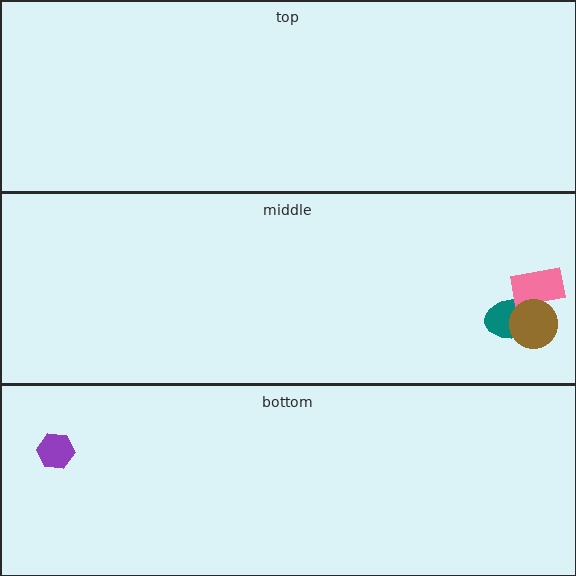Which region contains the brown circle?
The middle region.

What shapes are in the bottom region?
The purple hexagon.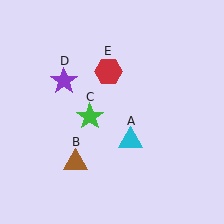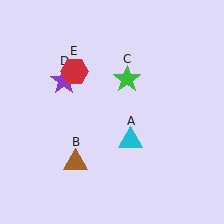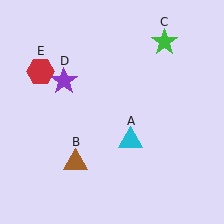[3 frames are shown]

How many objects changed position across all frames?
2 objects changed position: green star (object C), red hexagon (object E).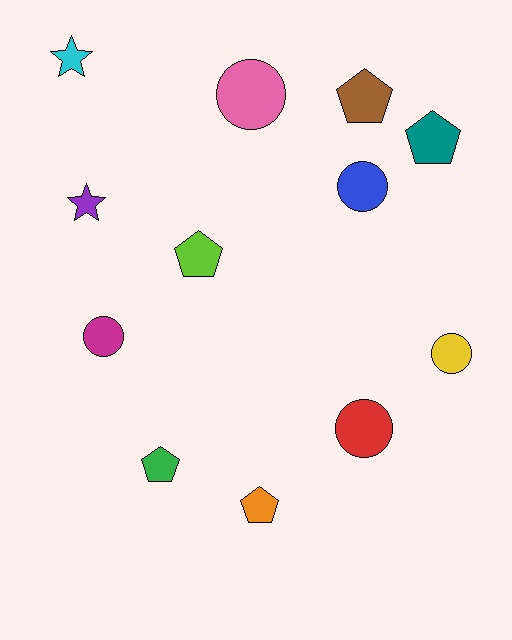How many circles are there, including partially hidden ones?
There are 5 circles.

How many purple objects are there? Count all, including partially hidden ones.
There is 1 purple object.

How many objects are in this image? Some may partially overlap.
There are 12 objects.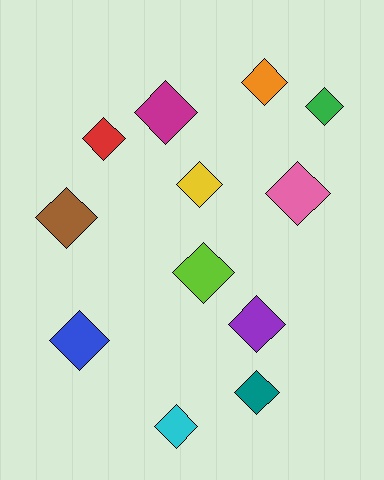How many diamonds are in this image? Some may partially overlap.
There are 12 diamonds.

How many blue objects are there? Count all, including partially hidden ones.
There is 1 blue object.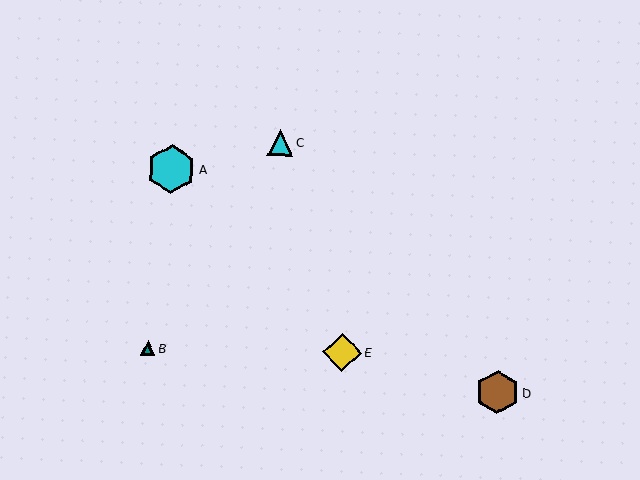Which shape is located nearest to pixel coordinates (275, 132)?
The cyan triangle (labeled C) at (280, 142) is nearest to that location.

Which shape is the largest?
The cyan hexagon (labeled A) is the largest.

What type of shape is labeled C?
Shape C is a cyan triangle.